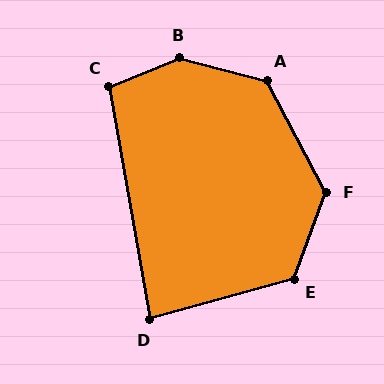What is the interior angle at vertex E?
Approximately 126 degrees (obtuse).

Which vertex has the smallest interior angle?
D, at approximately 84 degrees.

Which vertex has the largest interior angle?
B, at approximately 144 degrees.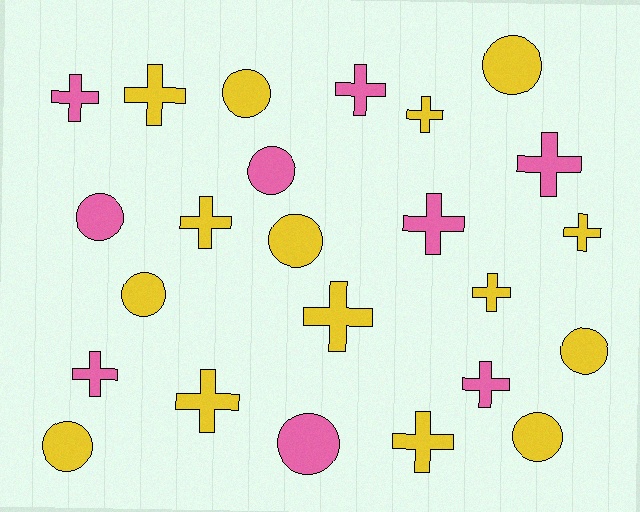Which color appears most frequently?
Yellow, with 15 objects.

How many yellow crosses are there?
There are 8 yellow crosses.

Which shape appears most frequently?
Cross, with 14 objects.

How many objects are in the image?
There are 24 objects.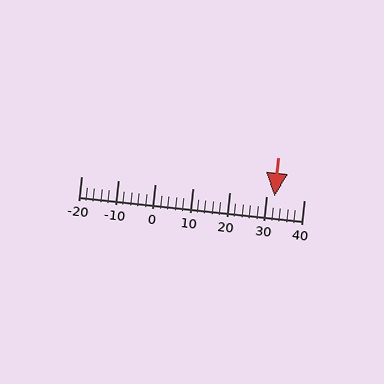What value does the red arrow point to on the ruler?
The red arrow points to approximately 32.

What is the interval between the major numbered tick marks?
The major tick marks are spaced 10 units apart.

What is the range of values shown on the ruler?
The ruler shows values from -20 to 40.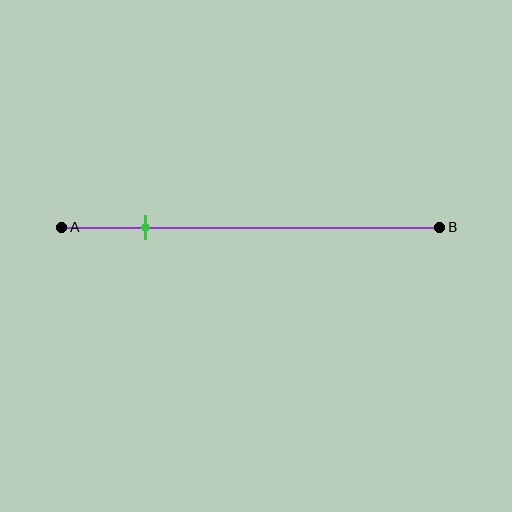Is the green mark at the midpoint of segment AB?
No, the mark is at about 20% from A, not at the 50% midpoint.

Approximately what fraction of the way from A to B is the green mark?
The green mark is approximately 20% of the way from A to B.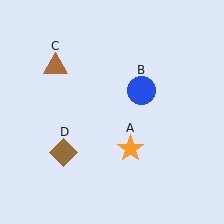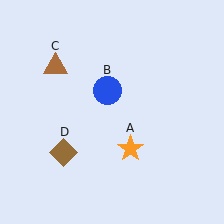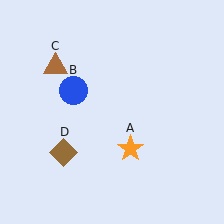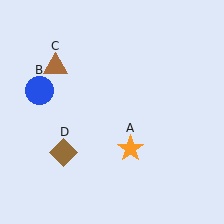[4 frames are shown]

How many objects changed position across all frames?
1 object changed position: blue circle (object B).